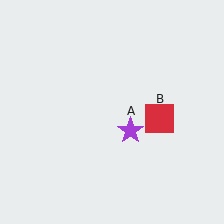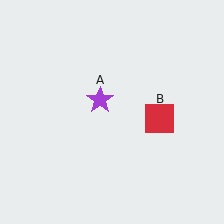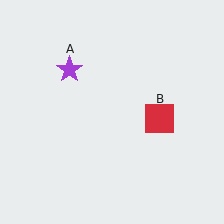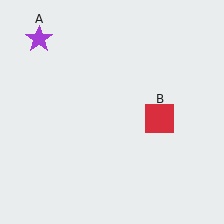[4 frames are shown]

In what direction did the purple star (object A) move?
The purple star (object A) moved up and to the left.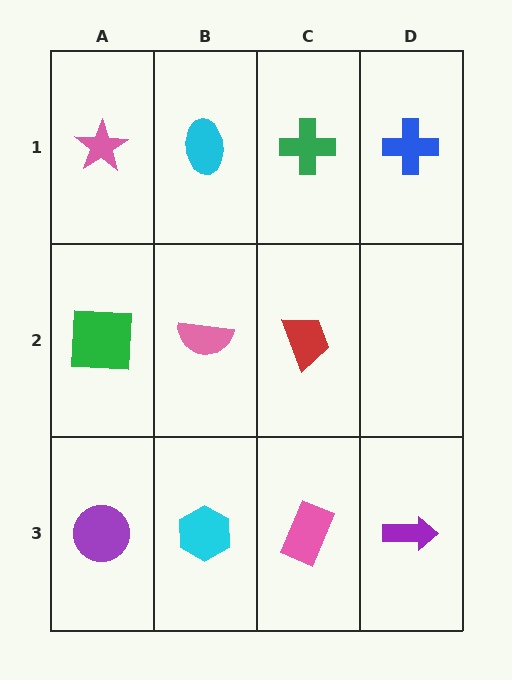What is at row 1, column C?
A green cross.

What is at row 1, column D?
A blue cross.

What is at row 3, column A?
A purple circle.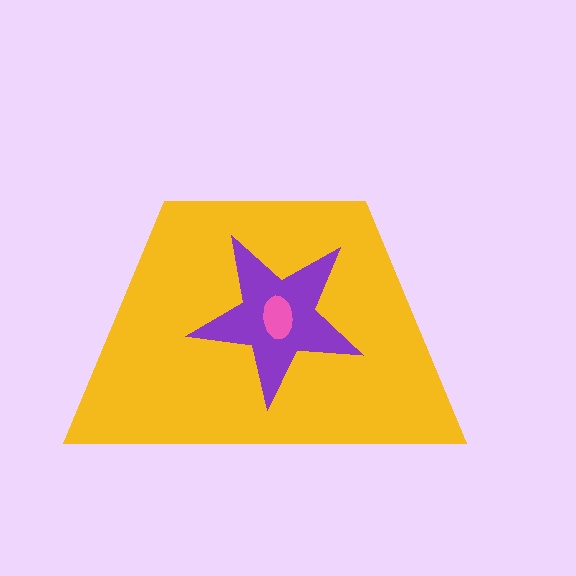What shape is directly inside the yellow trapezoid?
The purple star.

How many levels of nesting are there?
3.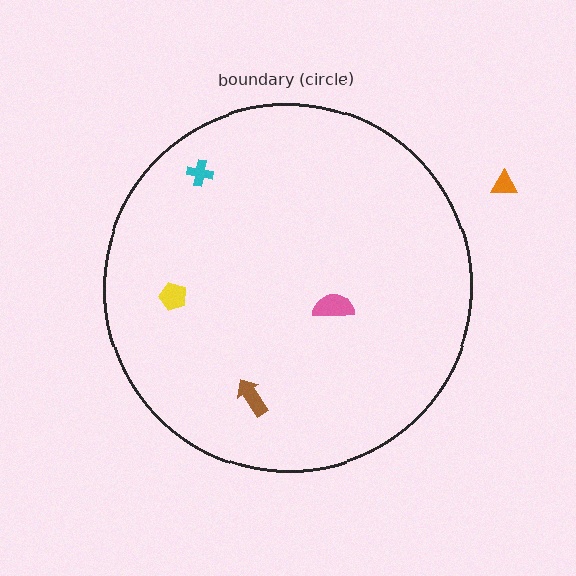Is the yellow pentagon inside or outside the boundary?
Inside.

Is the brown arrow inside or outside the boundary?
Inside.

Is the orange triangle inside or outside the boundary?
Outside.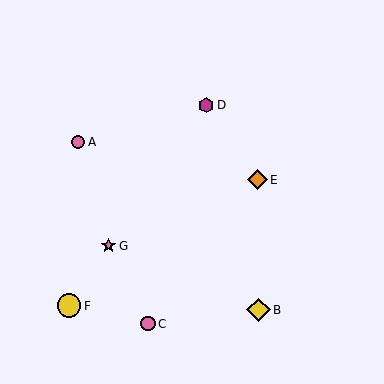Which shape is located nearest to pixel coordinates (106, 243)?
The pink star (labeled G) at (109, 246) is nearest to that location.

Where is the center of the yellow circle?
The center of the yellow circle is at (69, 306).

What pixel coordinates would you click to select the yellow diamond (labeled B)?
Click at (259, 310) to select the yellow diamond B.